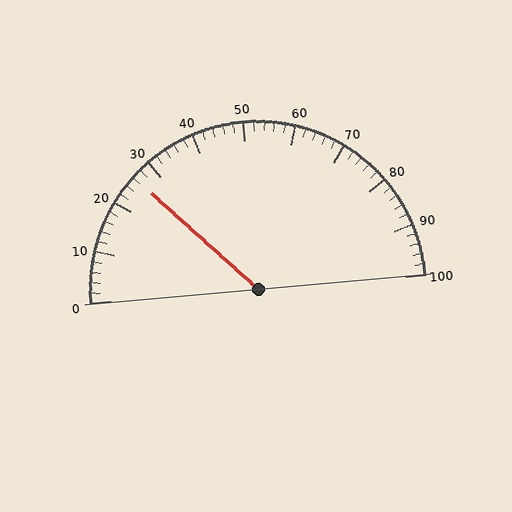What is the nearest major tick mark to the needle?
The nearest major tick mark is 30.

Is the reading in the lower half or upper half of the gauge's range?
The reading is in the lower half of the range (0 to 100).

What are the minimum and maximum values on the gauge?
The gauge ranges from 0 to 100.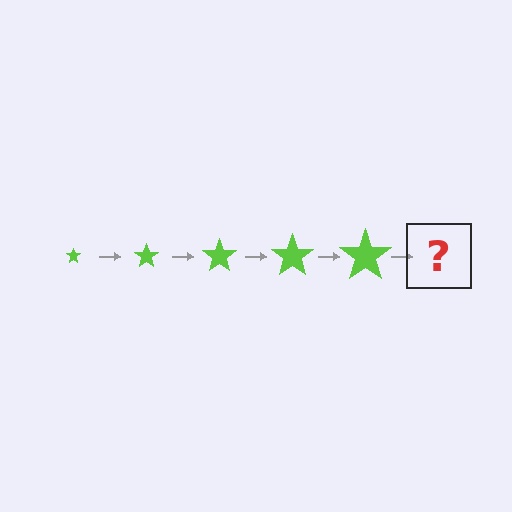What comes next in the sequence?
The next element should be a lime star, larger than the previous one.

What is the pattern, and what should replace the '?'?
The pattern is that the star gets progressively larger each step. The '?' should be a lime star, larger than the previous one.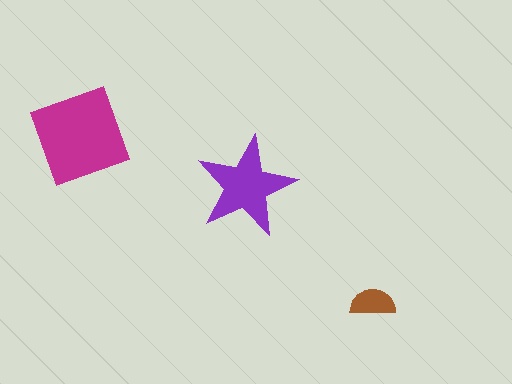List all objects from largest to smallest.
The magenta diamond, the purple star, the brown semicircle.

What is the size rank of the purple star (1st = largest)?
2nd.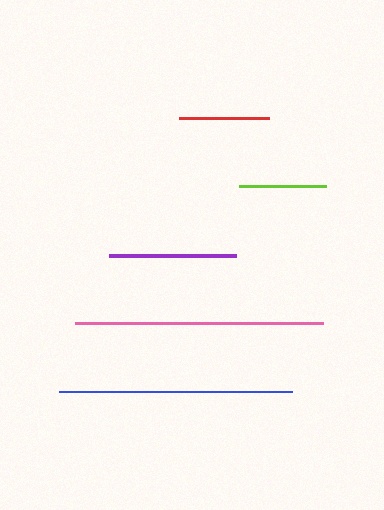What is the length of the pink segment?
The pink segment is approximately 248 pixels long.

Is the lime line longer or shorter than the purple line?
The purple line is longer than the lime line.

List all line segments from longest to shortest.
From longest to shortest: pink, blue, purple, red, lime.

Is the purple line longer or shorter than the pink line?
The pink line is longer than the purple line.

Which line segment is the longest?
The pink line is the longest at approximately 248 pixels.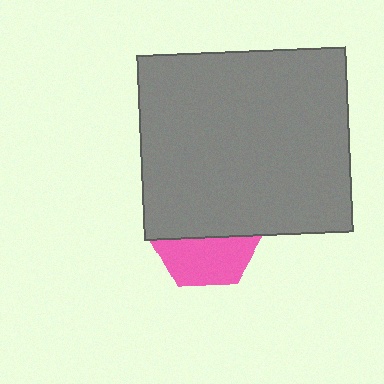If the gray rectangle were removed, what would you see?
You would see the complete pink hexagon.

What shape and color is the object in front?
The object in front is a gray rectangle.